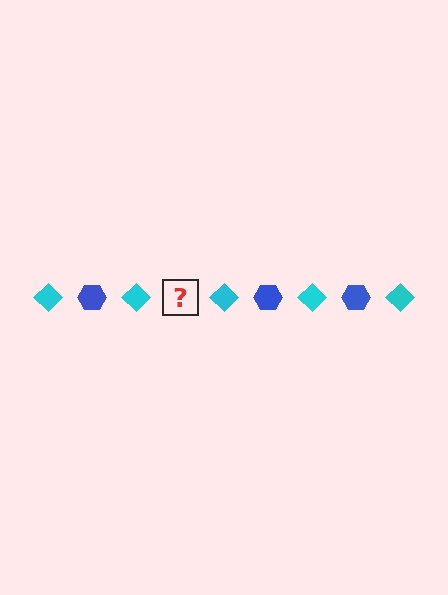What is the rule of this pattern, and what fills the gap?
The rule is that the pattern alternates between cyan diamond and blue hexagon. The gap should be filled with a blue hexagon.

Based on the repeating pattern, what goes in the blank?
The blank should be a blue hexagon.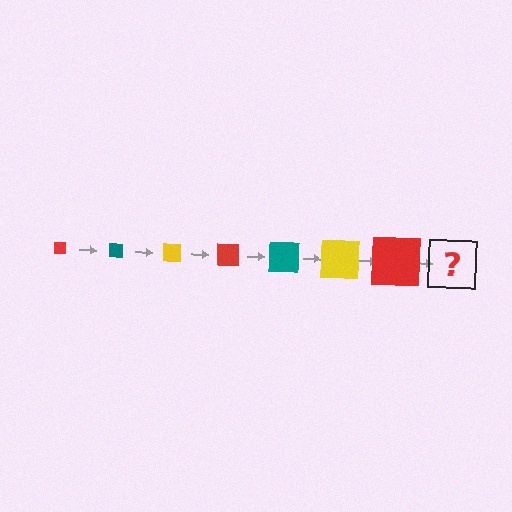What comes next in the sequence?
The next element should be a teal square, larger than the previous one.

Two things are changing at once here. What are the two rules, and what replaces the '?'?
The two rules are that the square grows larger each step and the color cycles through red, teal, and yellow. The '?' should be a teal square, larger than the previous one.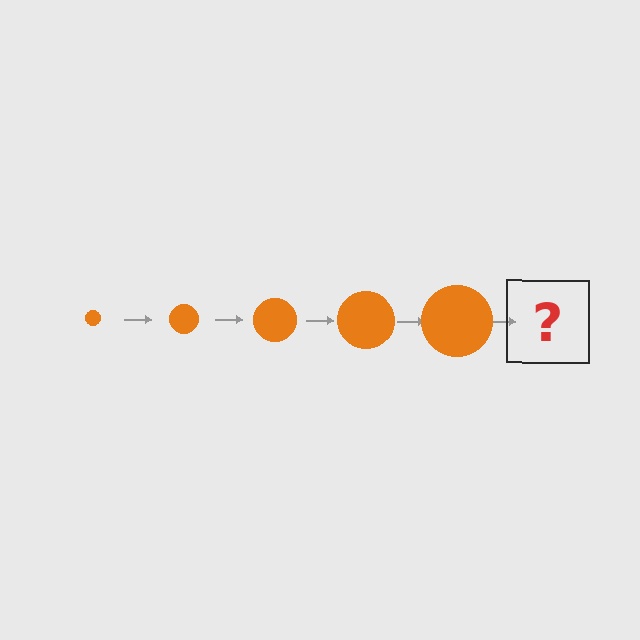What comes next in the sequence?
The next element should be an orange circle, larger than the previous one.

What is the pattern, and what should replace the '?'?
The pattern is that the circle gets progressively larger each step. The '?' should be an orange circle, larger than the previous one.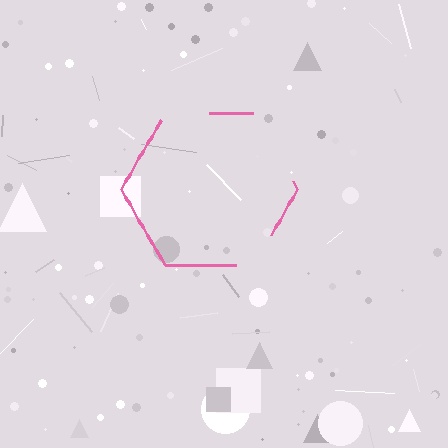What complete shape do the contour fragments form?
The contour fragments form a hexagon.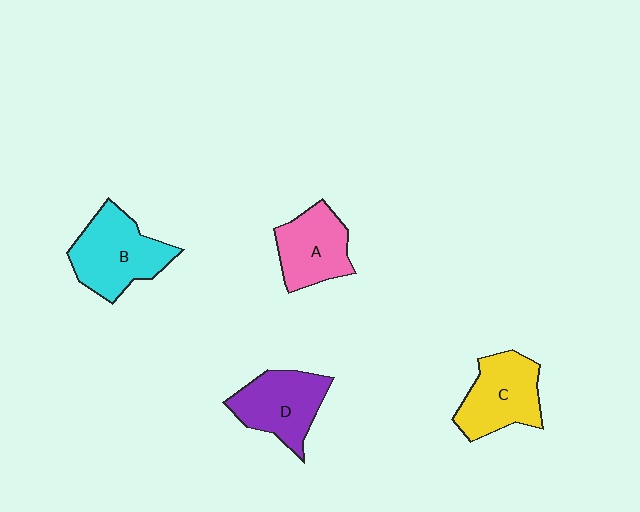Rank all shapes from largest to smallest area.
From largest to smallest: B (cyan), C (yellow), D (purple), A (pink).